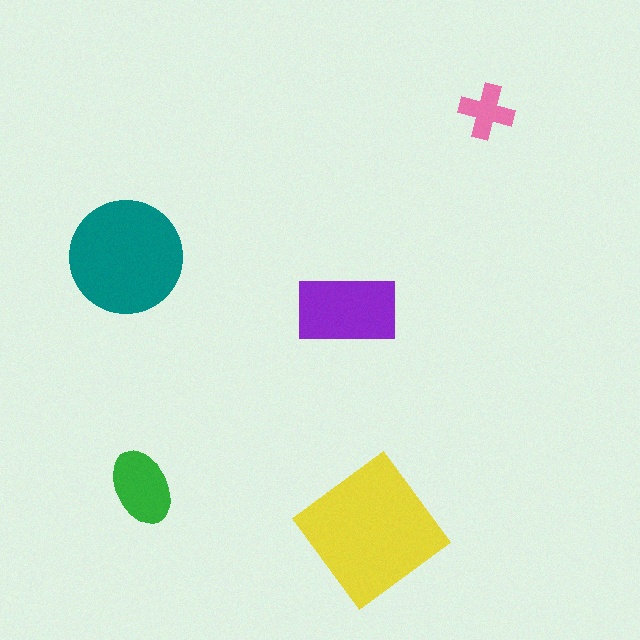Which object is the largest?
The yellow diamond.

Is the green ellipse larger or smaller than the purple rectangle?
Smaller.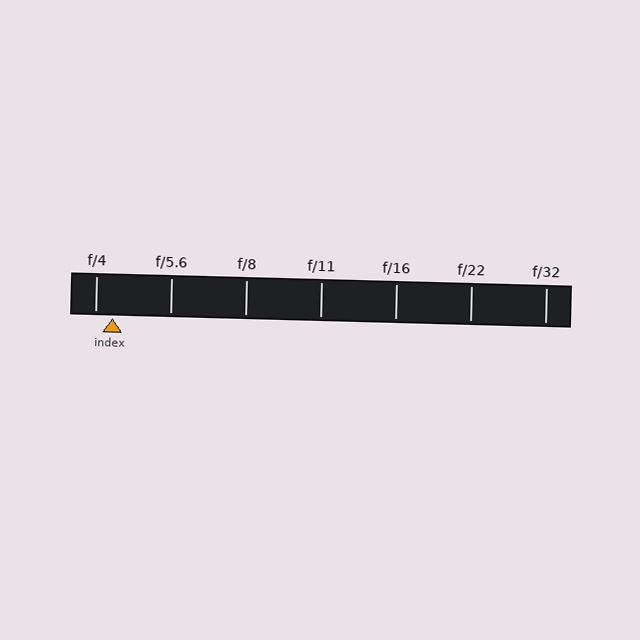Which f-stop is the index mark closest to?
The index mark is closest to f/4.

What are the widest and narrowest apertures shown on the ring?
The widest aperture shown is f/4 and the narrowest is f/32.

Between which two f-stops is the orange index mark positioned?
The index mark is between f/4 and f/5.6.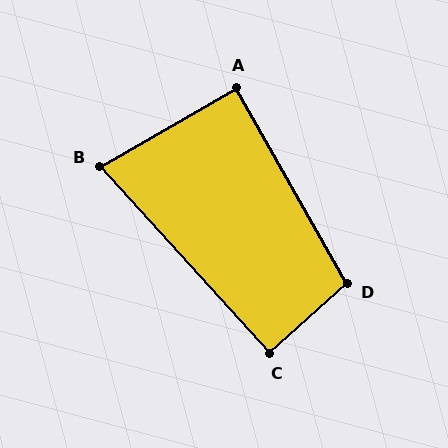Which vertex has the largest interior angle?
D, at approximately 102 degrees.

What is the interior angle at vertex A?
Approximately 89 degrees (approximately right).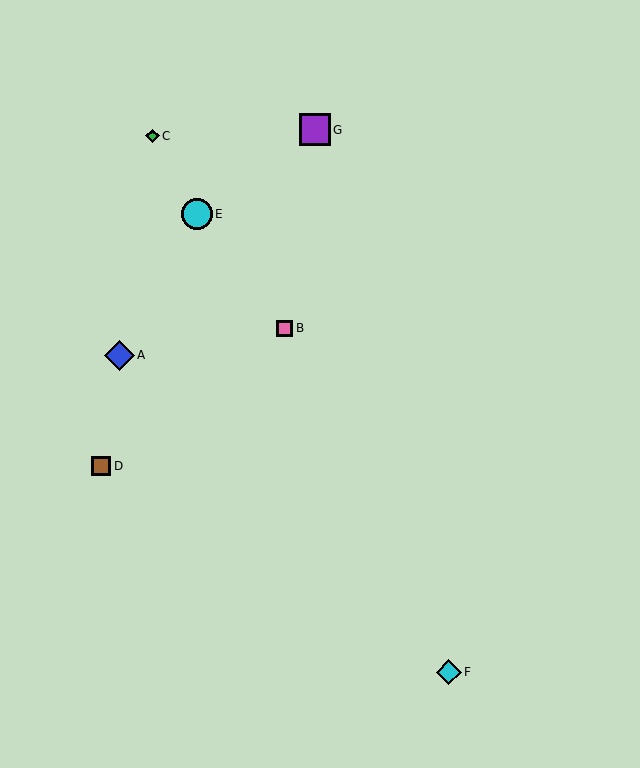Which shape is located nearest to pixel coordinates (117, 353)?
The blue diamond (labeled A) at (119, 355) is nearest to that location.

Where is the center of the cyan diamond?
The center of the cyan diamond is at (449, 672).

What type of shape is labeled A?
Shape A is a blue diamond.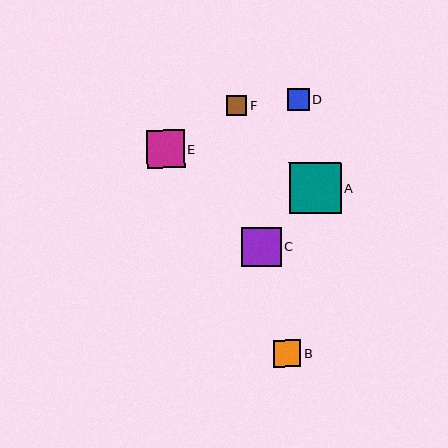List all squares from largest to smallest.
From largest to smallest: A, C, E, B, D, F.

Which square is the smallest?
Square F is the smallest with a size of approximately 20 pixels.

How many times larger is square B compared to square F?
Square B is approximately 1.4 times the size of square F.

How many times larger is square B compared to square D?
Square B is approximately 1.2 times the size of square D.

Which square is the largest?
Square A is the largest with a size of approximately 52 pixels.